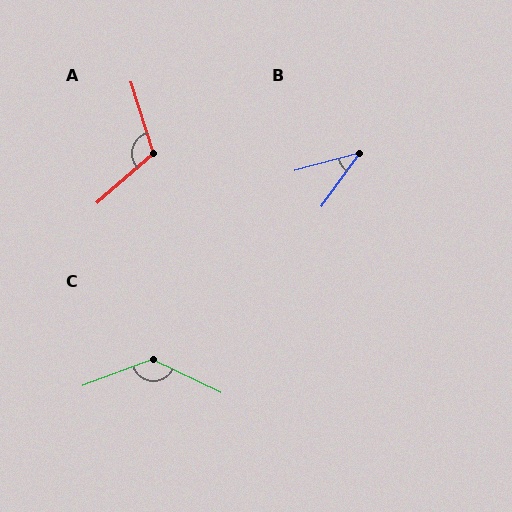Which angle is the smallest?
B, at approximately 39 degrees.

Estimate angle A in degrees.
Approximately 114 degrees.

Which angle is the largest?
C, at approximately 133 degrees.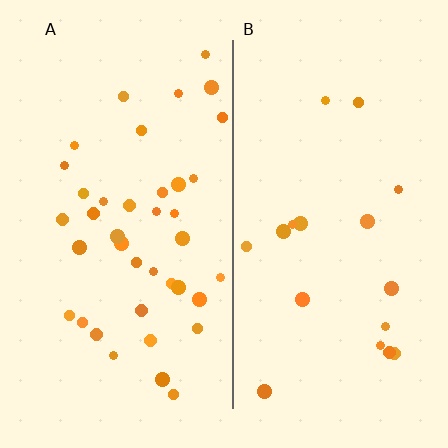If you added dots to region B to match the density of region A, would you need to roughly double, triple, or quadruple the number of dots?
Approximately double.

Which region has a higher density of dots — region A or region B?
A (the left).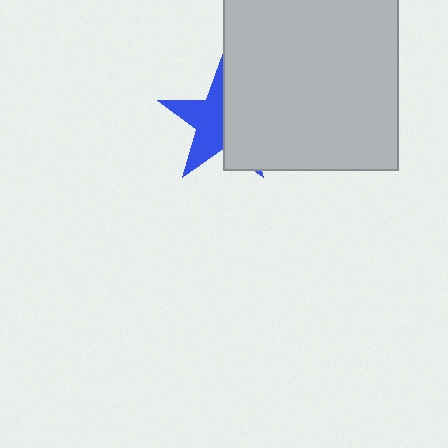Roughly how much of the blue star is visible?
About half of it is visible (roughly 51%).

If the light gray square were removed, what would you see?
You would see the complete blue star.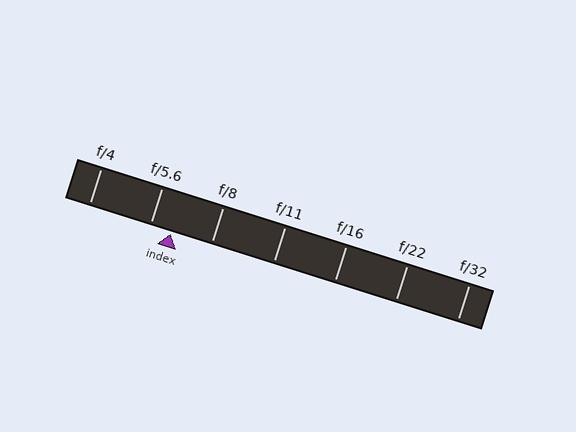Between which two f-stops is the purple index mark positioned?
The index mark is between f/5.6 and f/8.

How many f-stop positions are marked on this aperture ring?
There are 7 f-stop positions marked.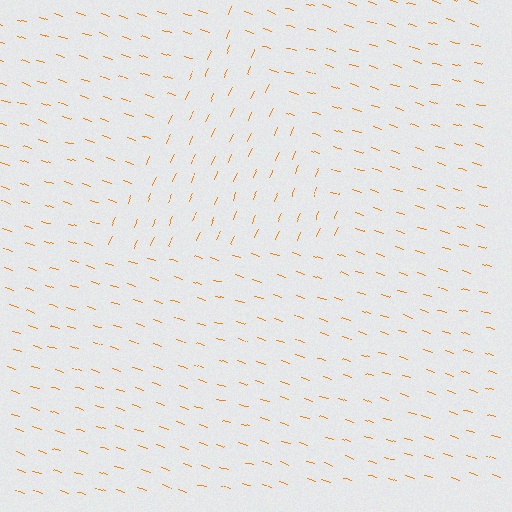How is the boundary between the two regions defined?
The boundary is defined purely by a change in line orientation (approximately 84 degrees difference). All lines are the same color and thickness.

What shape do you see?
I see a triangle.